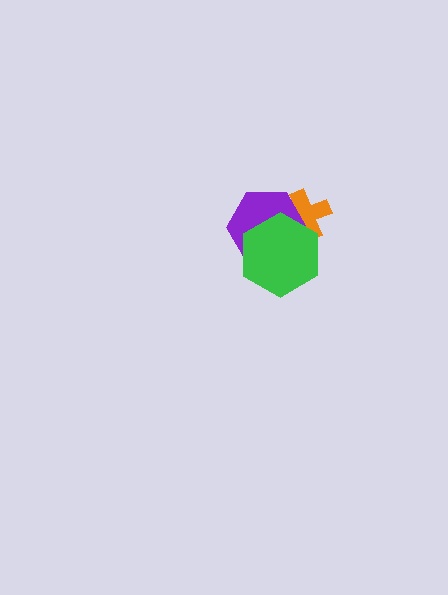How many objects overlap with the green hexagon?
2 objects overlap with the green hexagon.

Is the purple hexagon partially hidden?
Yes, it is partially covered by another shape.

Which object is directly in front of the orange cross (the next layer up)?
The purple hexagon is directly in front of the orange cross.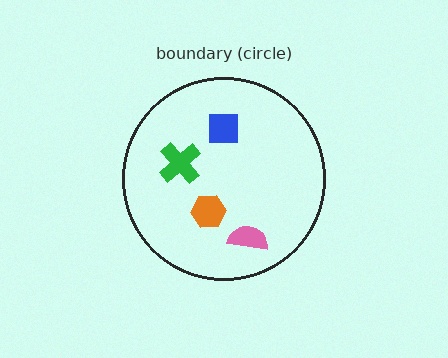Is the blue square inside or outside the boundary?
Inside.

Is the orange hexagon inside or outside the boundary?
Inside.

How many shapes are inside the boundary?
4 inside, 0 outside.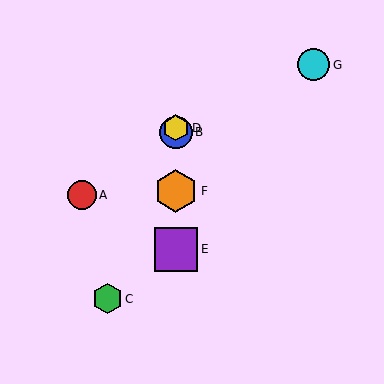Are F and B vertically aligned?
Yes, both are at x≈176.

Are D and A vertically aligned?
No, D is at x≈176 and A is at x≈82.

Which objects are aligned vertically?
Objects B, D, E, F are aligned vertically.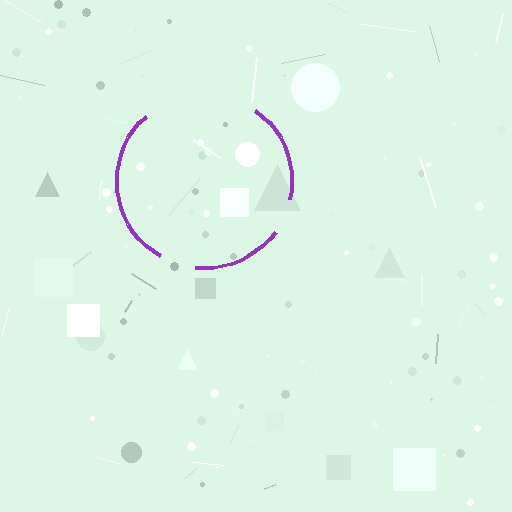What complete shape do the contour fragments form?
The contour fragments form a circle.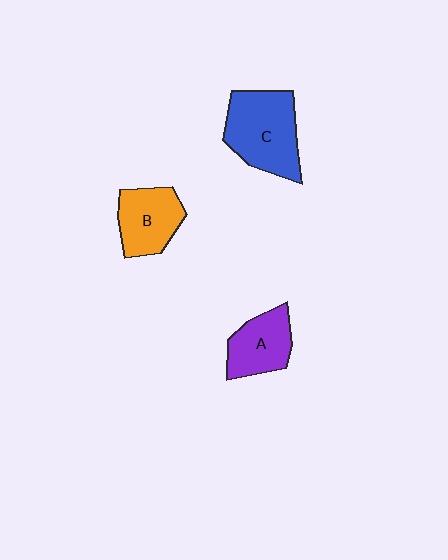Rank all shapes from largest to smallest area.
From largest to smallest: C (blue), B (orange), A (purple).